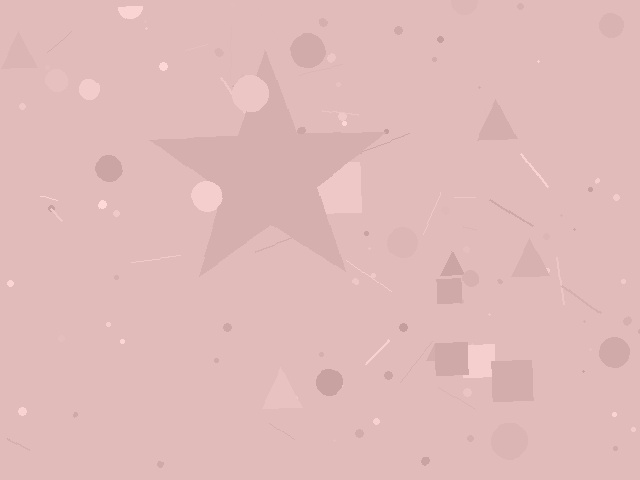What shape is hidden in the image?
A star is hidden in the image.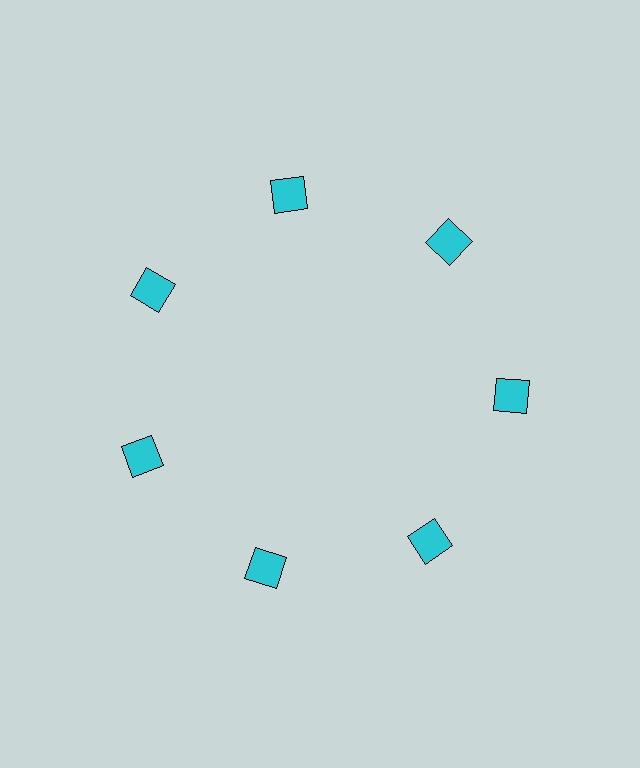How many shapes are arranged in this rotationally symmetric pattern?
There are 7 shapes, arranged in 7 groups of 1.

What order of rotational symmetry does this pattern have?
This pattern has 7-fold rotational symmetry.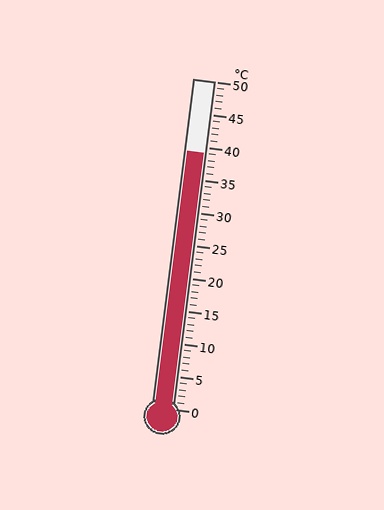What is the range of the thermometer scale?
The thermometer scale ranges from 0°C to 50°C.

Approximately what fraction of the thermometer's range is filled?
The thermometer is filled to approximately 80% of its range.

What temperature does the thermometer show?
The thermometer shows approximately 39°C.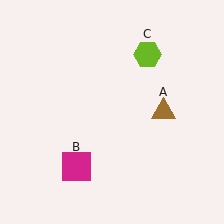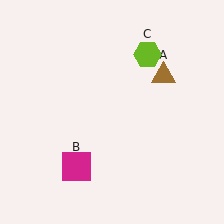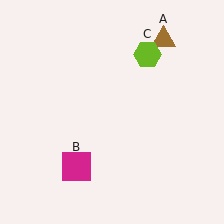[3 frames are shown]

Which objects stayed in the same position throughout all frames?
Magenta square (object B) and lime hexagon (object C) remained stationary.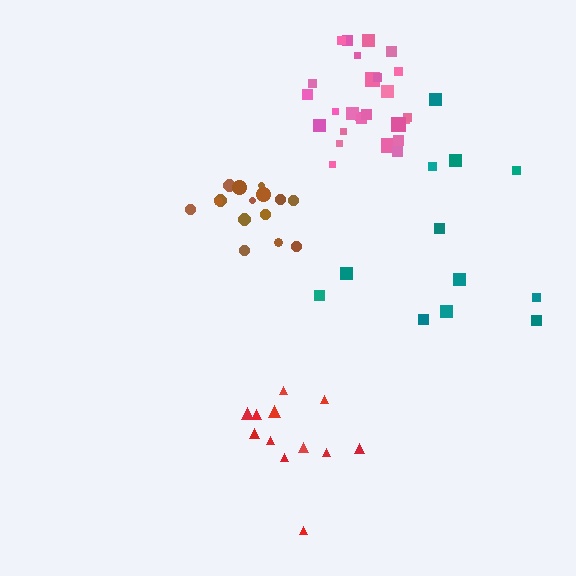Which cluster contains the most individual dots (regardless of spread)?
Pink (26).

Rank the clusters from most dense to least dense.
brown, pink, red, teal.